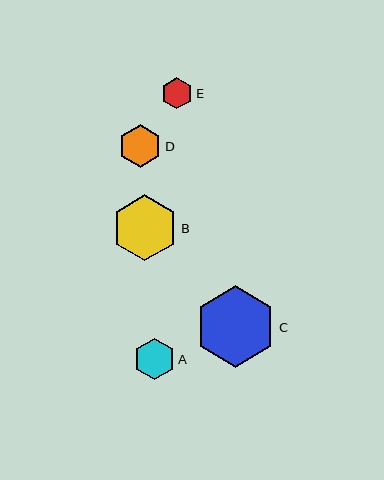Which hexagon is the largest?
Hexagon C is the largest with a size of approximately 81 pixels.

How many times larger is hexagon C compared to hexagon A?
Hexagon C is approximately 1.9 times the size of hexagon A.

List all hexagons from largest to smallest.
From largest to smallest: C, B, D, A, E.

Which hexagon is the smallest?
Hexagon E is the smallest with a size of approximately 31 pixels.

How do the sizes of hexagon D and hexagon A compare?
Hexagon D and hexagon A are approximately the same size.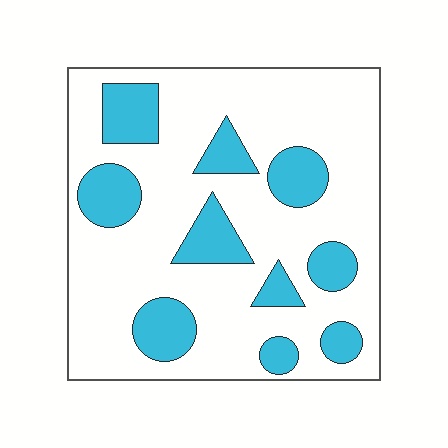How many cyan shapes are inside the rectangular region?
10.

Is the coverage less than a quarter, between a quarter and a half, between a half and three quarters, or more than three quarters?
Less than a quarter.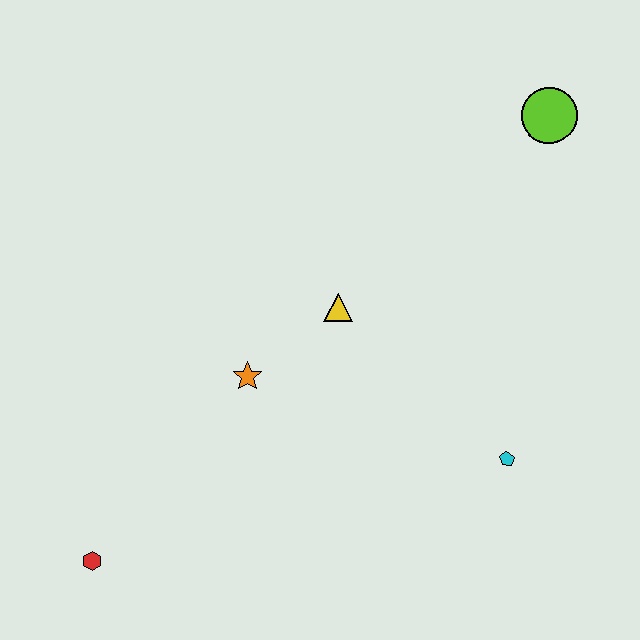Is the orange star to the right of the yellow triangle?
No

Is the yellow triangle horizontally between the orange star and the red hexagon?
No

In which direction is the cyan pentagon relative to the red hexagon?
The cyan pentagon is to the right of the red hexagon.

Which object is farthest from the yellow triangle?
The red hexagon is farthest from the yellow triangle.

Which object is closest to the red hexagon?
The orange star is closest to the red hexagon.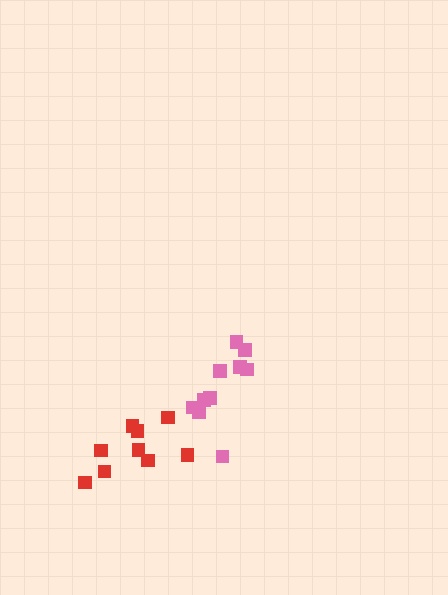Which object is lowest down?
The red cluster is bottommost.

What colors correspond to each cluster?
The clusters are colored: pink, red.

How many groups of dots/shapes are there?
There are 2 groups.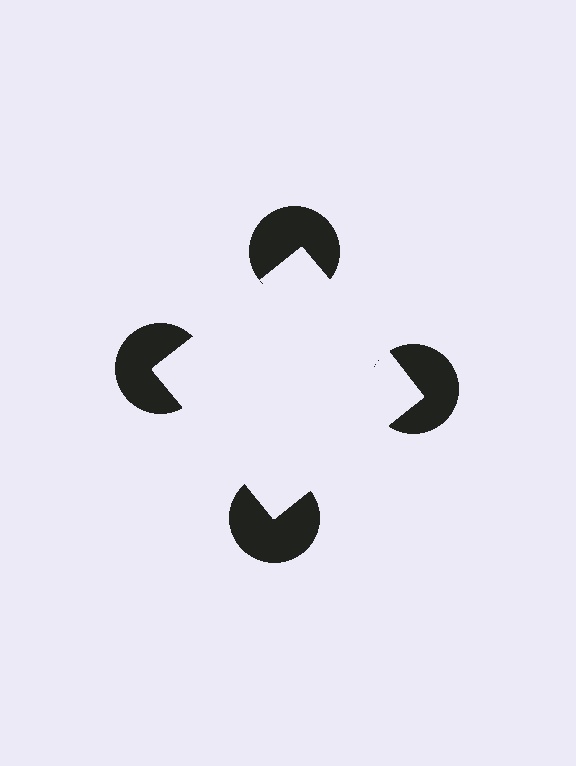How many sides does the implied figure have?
4 sides.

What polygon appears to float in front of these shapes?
An illusory square — its edges are inferred from the aligned wedge cuts in the pac-man discs, not physically drawn.